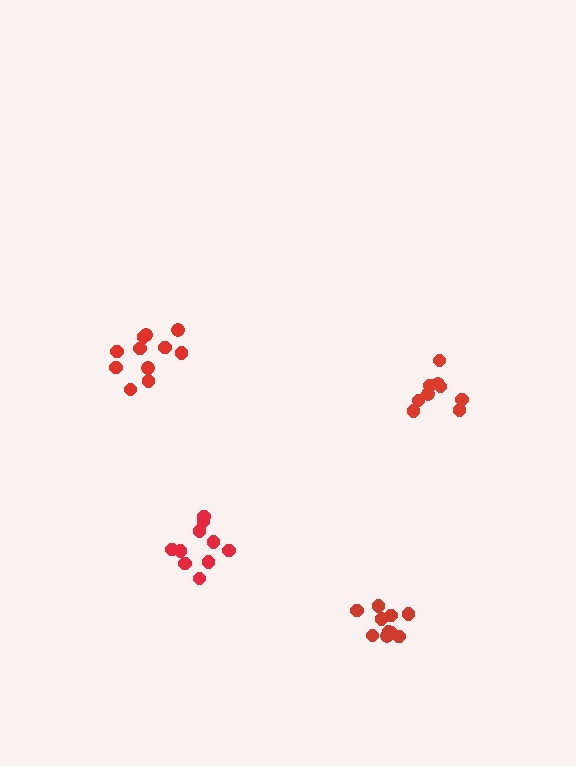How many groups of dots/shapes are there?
There are 4 groups.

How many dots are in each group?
Group 1: 11 dots, Group 2: 10 dots, Group 3: 9 dots, Group 4: 10 dots (40 total).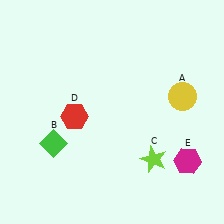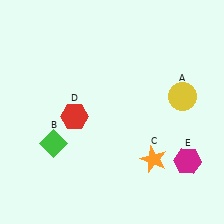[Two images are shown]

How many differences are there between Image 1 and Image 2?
There is 1 difference between the two images.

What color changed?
The star (C) changed from lime in Image 1 to orange in Image 2.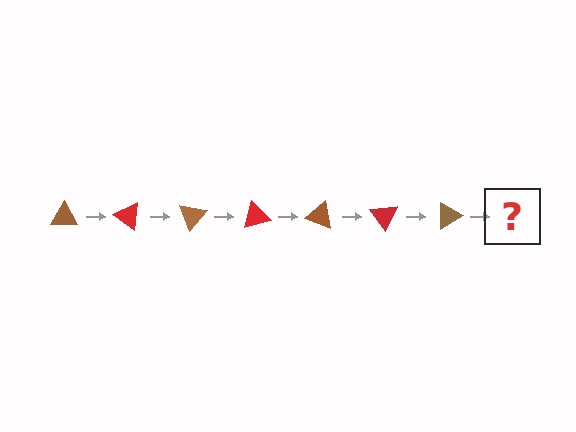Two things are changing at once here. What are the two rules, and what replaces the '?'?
The two rules are that it rotates 35 degrees each step and the color cycles through brown and red. The '?' should be a red triangle, rotated 245 degrees from the start.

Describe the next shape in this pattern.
It should be a red triangle, rotated 245 degrees from the start.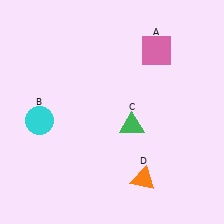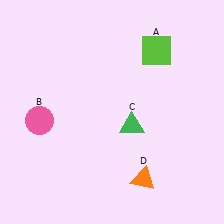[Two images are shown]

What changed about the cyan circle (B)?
In Image 1, B is cyan. In Image 2, it changed to pink.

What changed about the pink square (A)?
In Image 1, A is pink. In Image 2, it changed to lime.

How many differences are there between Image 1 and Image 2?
There are 2 differences between the two images.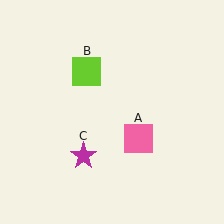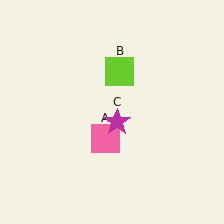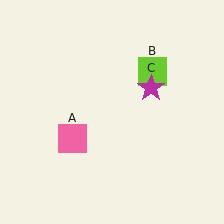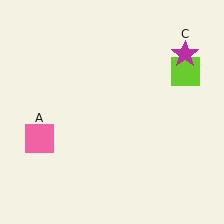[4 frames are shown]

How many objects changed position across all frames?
3 objects changed position: pink square (object A), lime square (object B), magenta star (object C).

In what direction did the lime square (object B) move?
The lime square (object B) moved right.